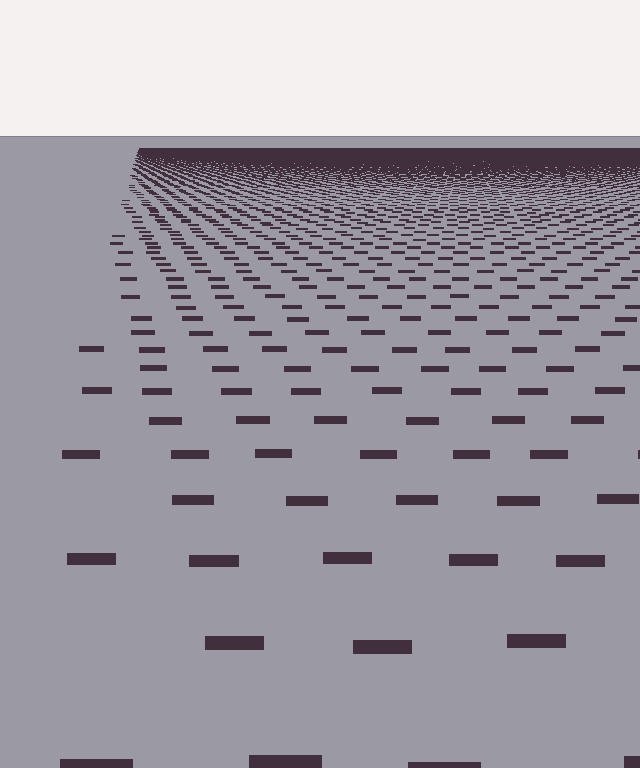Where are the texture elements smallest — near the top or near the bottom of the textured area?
Near the top.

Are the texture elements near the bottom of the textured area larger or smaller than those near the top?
Larger. Near the bottom, elements are closer to the viewer and appear at a bigger on-screen size.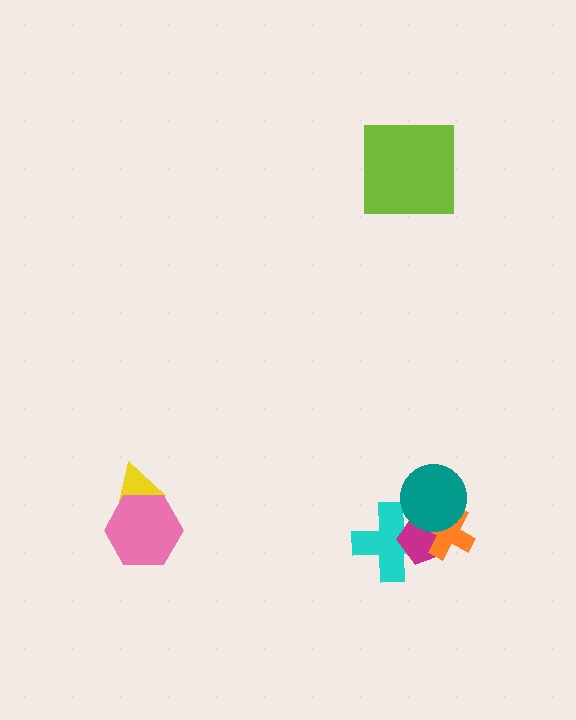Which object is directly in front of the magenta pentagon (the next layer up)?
The orange cross is directly in front of the magenta pentagon.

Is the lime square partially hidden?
No, no other shape covers it.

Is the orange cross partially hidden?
Yes, it is partially covered by another shape.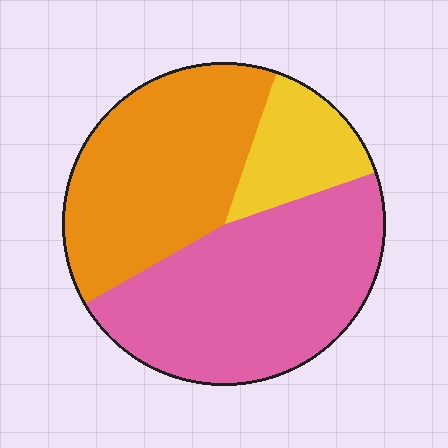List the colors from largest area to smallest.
From largest to smallest: pink, orange, yellow.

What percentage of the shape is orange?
Orange takes up about two fifths (2/5) of the shape.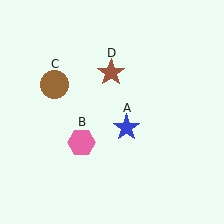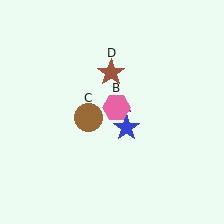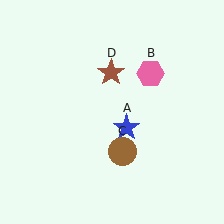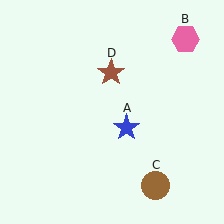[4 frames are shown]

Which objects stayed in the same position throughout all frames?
Blue star (object A) and brown star (object D) remained stationary.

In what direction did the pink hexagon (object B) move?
The pink hexagon (object B) moved up and to the right.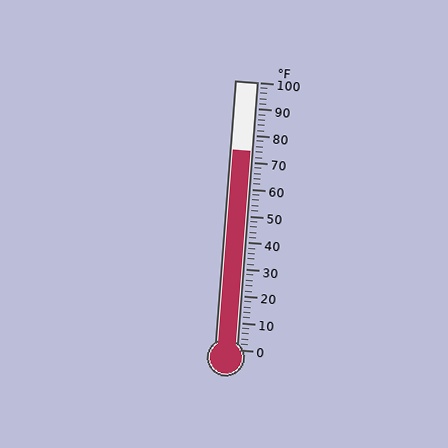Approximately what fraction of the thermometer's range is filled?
The thermometer is filled to approximately 75% of its range.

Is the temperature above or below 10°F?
The temperature is above 10°F.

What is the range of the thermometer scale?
The thermometer scale ranges from 0°F to 100°F.